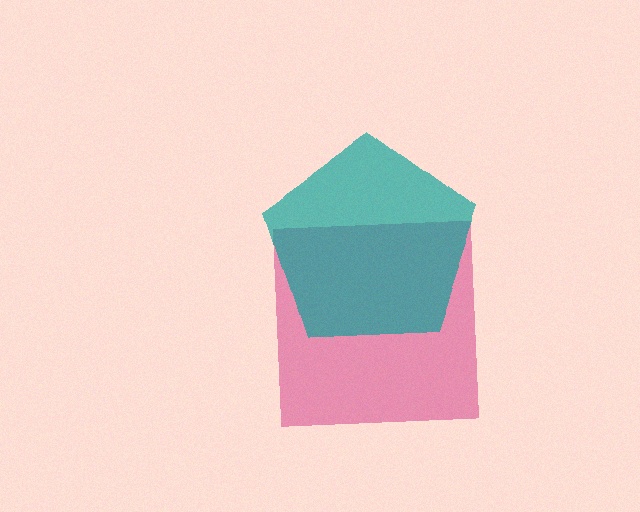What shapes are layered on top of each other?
The layered shapes are: a pink square, a teal pentagon.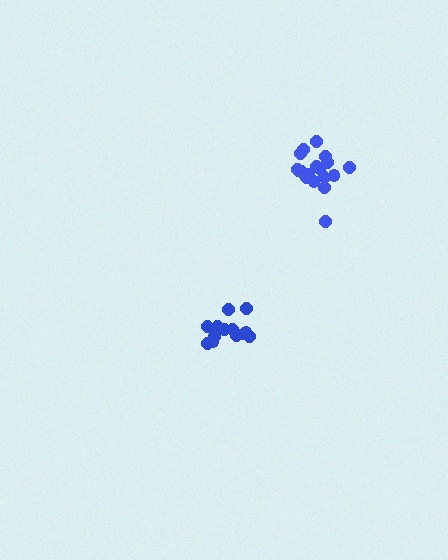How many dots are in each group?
Group 1: 13 dots, Group 2: 18 dots (31 total).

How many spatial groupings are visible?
There are 2 spatial groupings.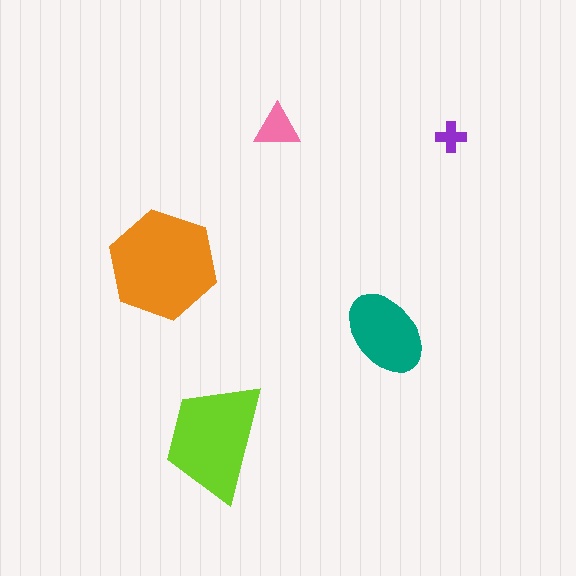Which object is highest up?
The pink triangle is topmost.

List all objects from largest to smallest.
The orange hexagon, the lime trapezoid, the teal ellipse, the pink triangle, the purple cross.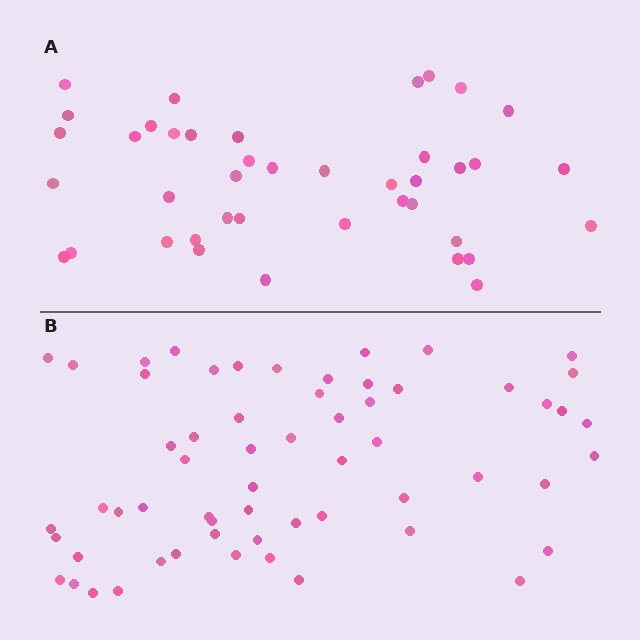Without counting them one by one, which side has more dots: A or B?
Region B (the bottom region) has more dots.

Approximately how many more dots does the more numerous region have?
Region B has approximately 20 more dots than region A.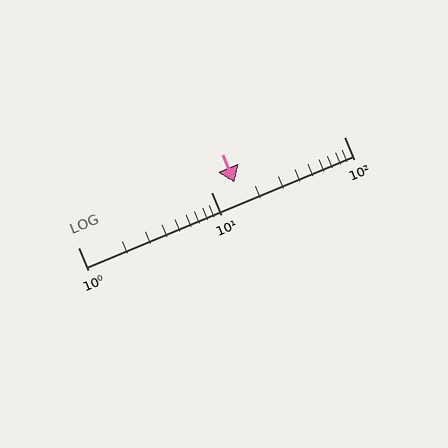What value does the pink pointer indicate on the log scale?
The pointer indicates approximately 15.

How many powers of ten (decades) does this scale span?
The scale spans 2 decades, from 1 to 100.